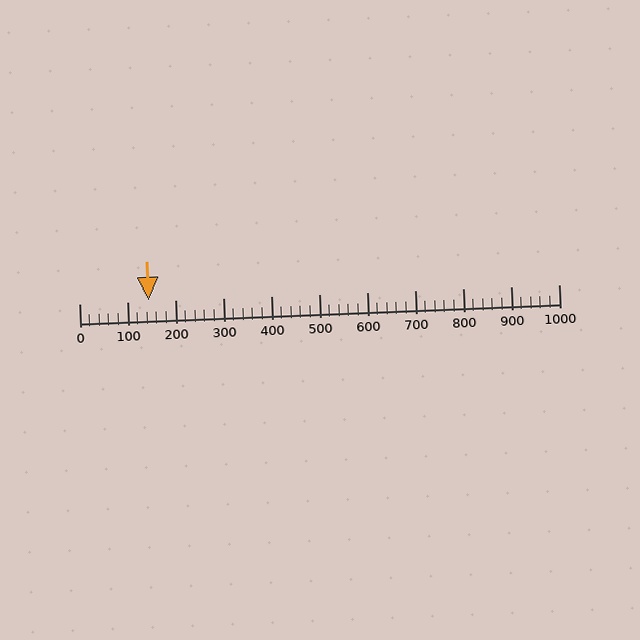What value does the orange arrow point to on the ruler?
The orange arrow points to approximately 144.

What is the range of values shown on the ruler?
The ruler shows values from 0 to 1000.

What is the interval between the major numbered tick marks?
The major tick marks are spaced 100 units apart.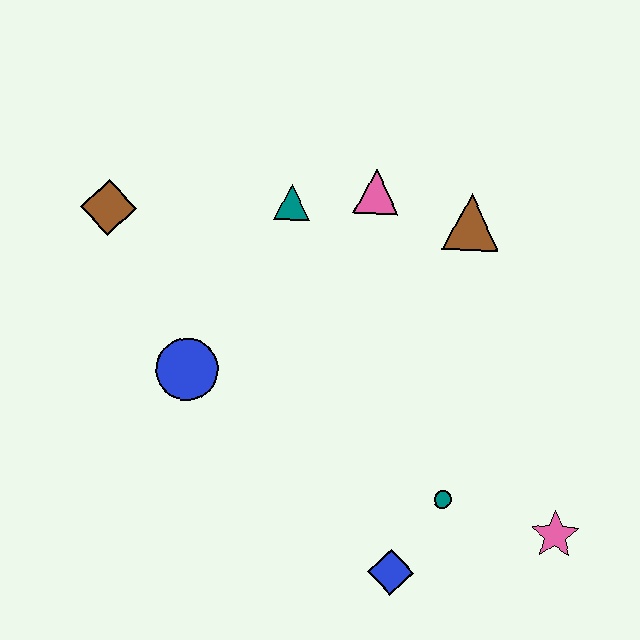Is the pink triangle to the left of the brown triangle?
Yes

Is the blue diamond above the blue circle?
No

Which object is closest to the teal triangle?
The pink triangle is closest to the teal triangle.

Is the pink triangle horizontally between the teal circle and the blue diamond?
No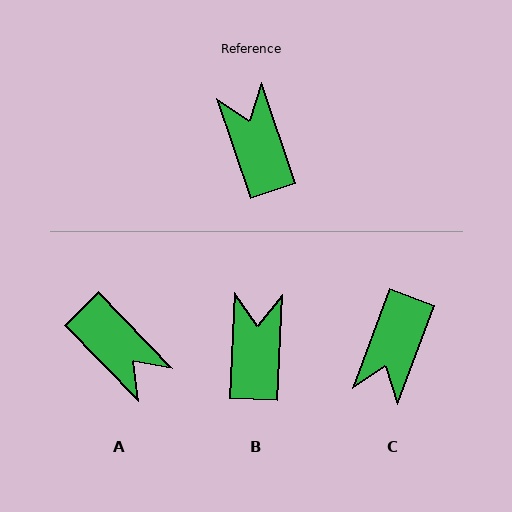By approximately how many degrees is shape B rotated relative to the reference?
Approximately 22 degrees clockwise.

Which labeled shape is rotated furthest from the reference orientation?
A, about 155 degrees away.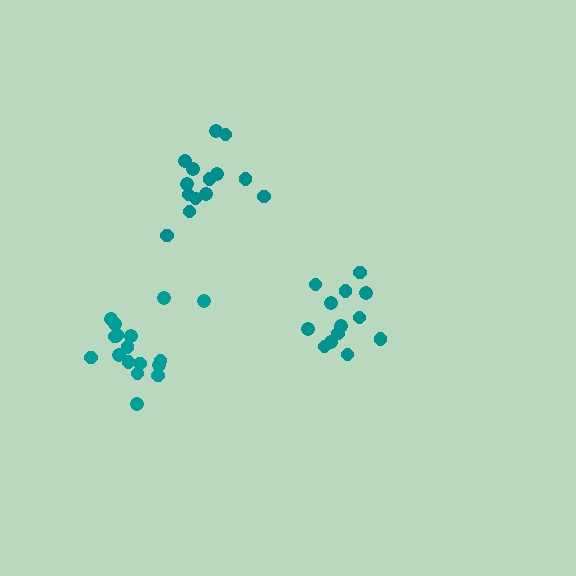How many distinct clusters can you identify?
There are 3 distinct clusters.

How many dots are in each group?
Group 1: 14 dots, Group 2: 17 dots, Group 3: 13 dots (44 total).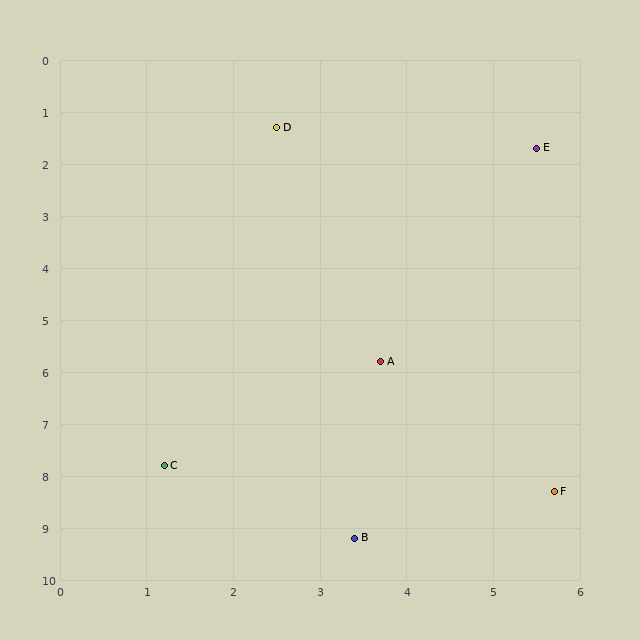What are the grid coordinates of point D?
Point D is at approximately (2.5, 1.3).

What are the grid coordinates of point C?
Point C is at approximately (1.2, 7.8).